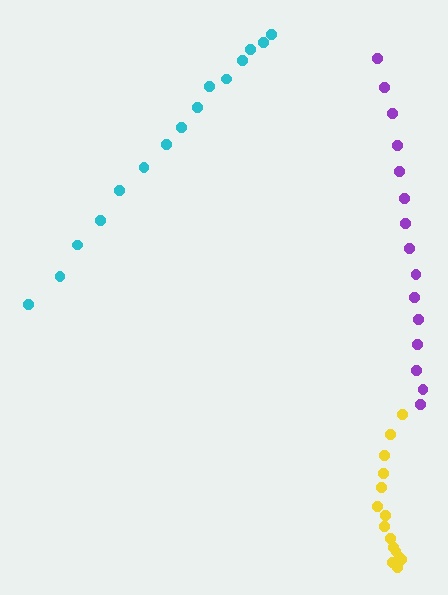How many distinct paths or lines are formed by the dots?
There are 3 distinct paths.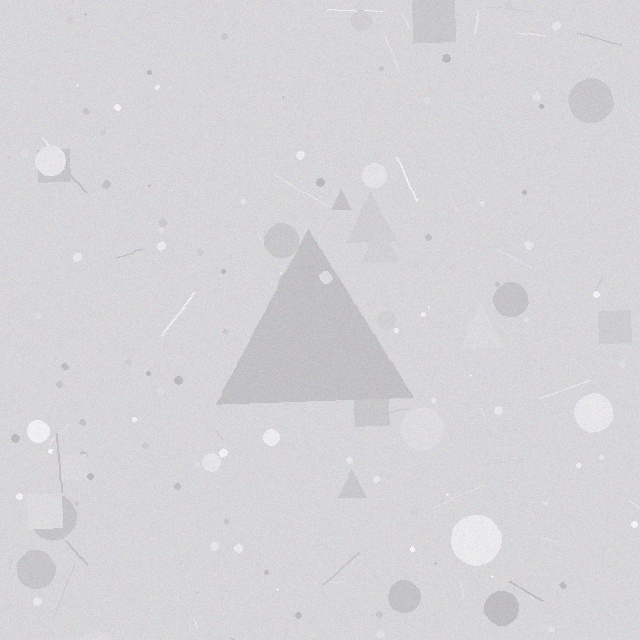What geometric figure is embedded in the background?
A triangle is embedded in the background.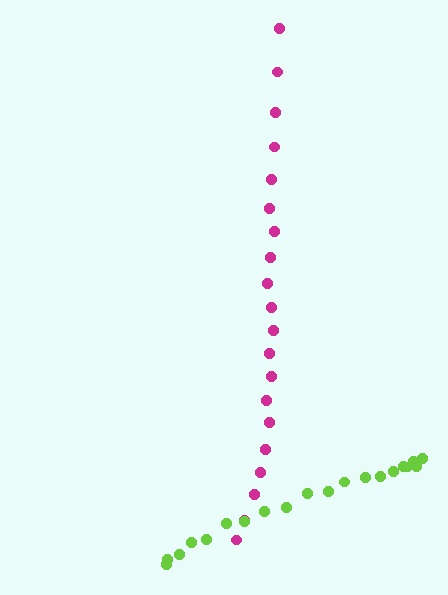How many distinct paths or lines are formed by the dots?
There are 2 distinct paths.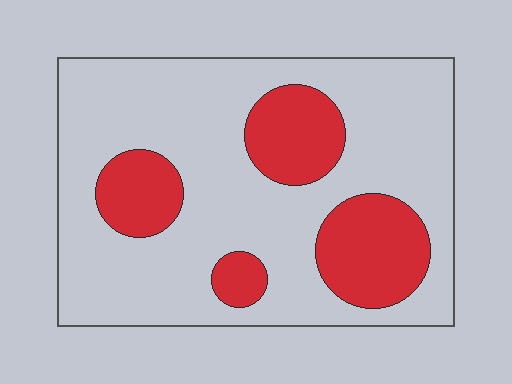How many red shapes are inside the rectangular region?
4.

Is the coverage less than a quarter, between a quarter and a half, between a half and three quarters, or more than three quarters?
Between a quarter and a half.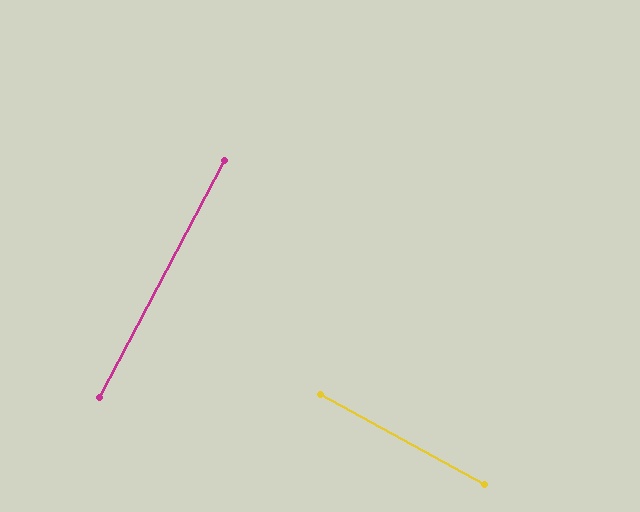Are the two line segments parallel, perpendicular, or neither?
Perpendicular — they meet at approximately 89°.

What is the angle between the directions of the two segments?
Approximately 89 degrees.